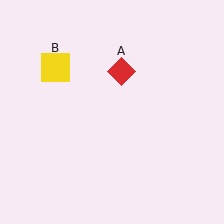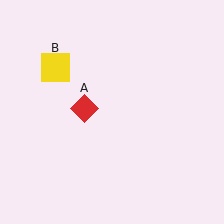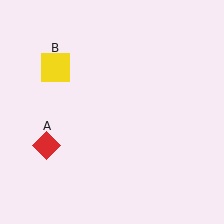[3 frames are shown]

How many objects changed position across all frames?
1 object changed position: red diamond (object A).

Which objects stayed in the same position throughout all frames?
Yellow square (object B) remained stationary.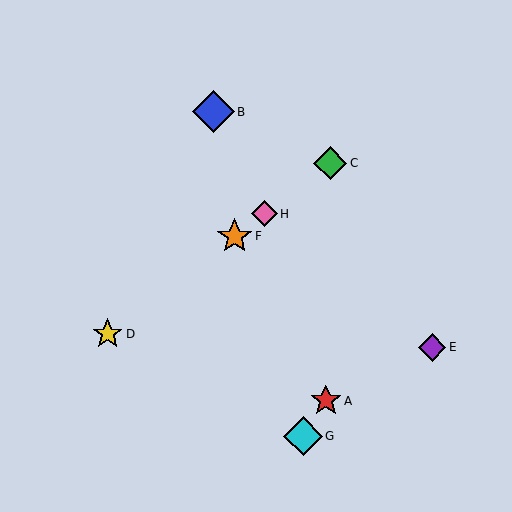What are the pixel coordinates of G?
Object G is at (303, 436).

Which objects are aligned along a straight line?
Objects C, D, F, H are aligned along a straight line.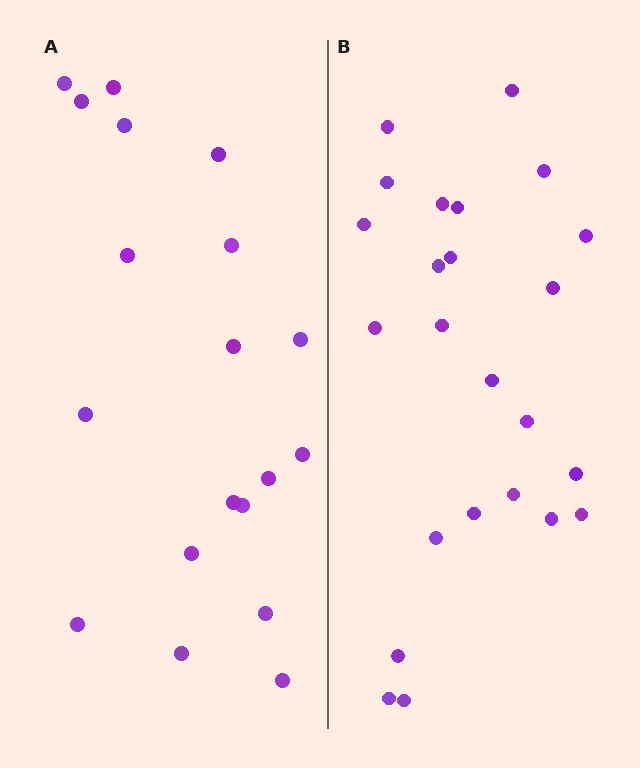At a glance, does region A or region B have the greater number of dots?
Region B (the right region) has more dots.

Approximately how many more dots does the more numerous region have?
Region B has about 5 more dots than region A.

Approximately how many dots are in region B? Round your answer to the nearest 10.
About 20 dots. (The exact count is 24, which rounds to 20.)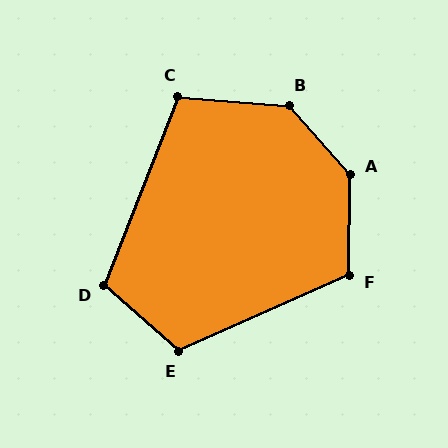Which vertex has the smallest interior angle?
C, at approximately 107 degrees.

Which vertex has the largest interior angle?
A, at approximately 138 degrees.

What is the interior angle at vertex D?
Approximately 110 degrees (obtuse).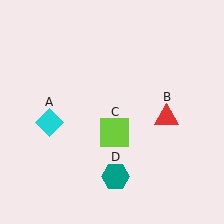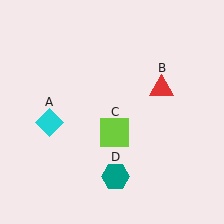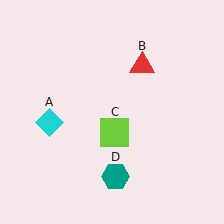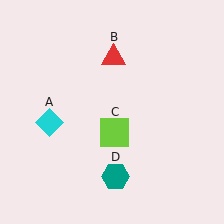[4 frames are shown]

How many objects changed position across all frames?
1 object changed position: red triangle (object B).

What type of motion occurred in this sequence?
The red triangle (object B) rotated counterclockwise around the center of the scene.